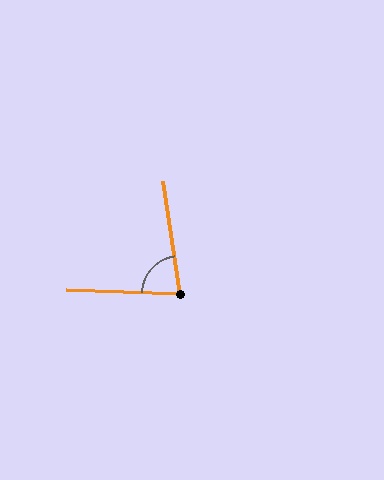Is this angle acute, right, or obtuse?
It is acute.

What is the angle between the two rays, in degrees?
Approximately 80 degrees.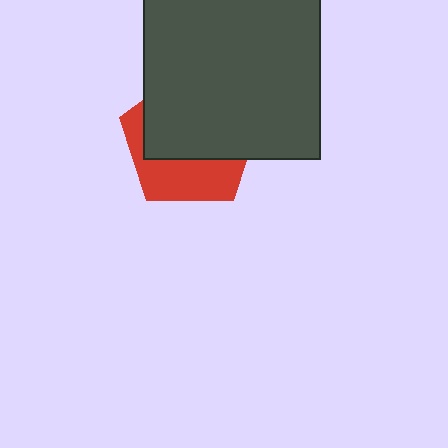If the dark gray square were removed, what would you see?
You would see the complete red pentagon.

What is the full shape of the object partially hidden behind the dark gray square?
The partially hidden object is a red pentagon.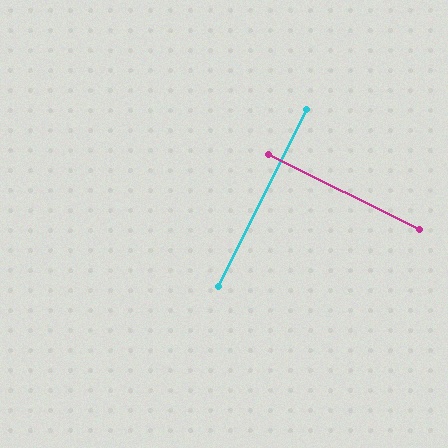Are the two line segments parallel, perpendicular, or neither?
Perpendicular — they meet at approximately 90°.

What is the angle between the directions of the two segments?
Approximately 90 degrees.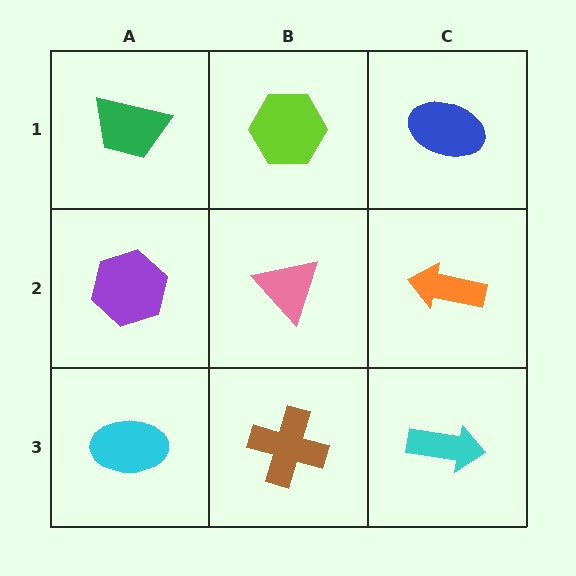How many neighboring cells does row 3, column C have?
2.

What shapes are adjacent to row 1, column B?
A pink triangle (row 2, column B), a green trapezoid (row 1, column A), a blue ellipse (row 1, column C).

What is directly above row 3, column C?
An orange arrow.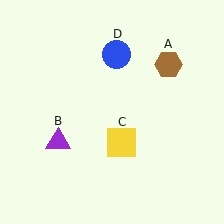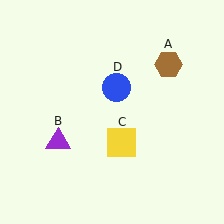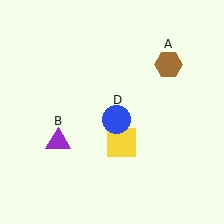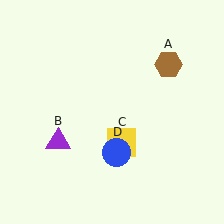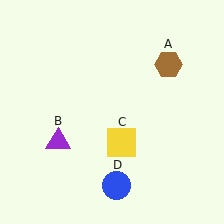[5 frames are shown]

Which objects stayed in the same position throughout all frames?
Brown hexagon (object A) and purple triangle (object B) and yellow square (object C) remained stationary.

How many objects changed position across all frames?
1 object changed position: blue circle (object D).